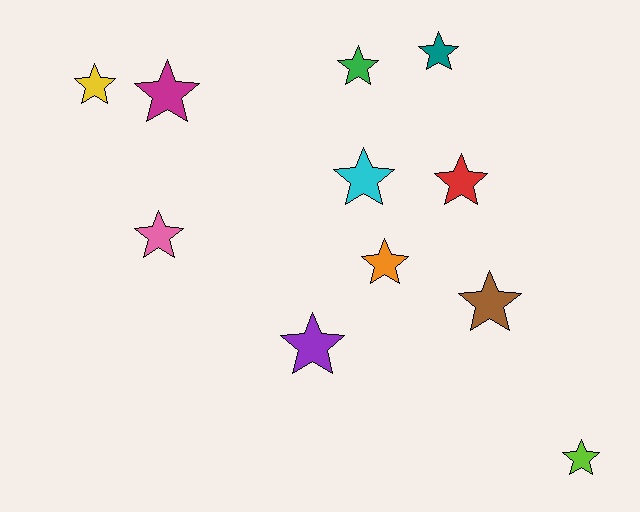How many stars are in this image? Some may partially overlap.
There are 11 stars.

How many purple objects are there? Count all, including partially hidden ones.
There is 1 purple object.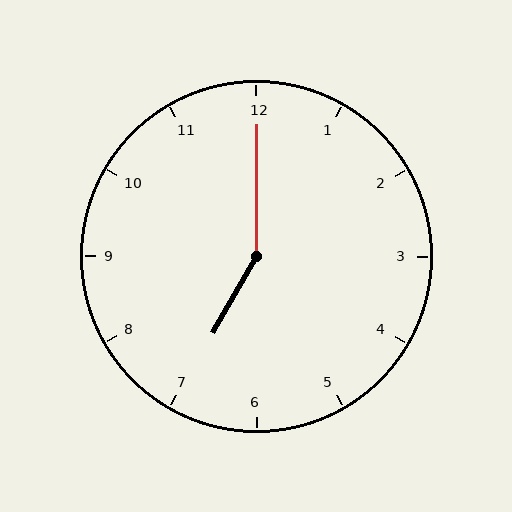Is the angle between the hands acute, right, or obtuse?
It is obtuse.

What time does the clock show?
7:00.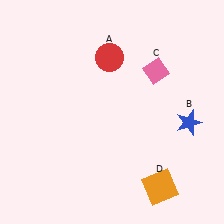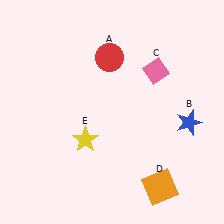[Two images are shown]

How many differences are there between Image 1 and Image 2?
There is 1 difference between the two images.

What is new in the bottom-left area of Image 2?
A yellow star (E) was added in the bottom-left area of Image 2.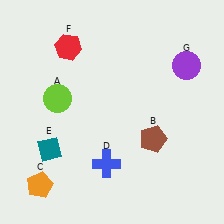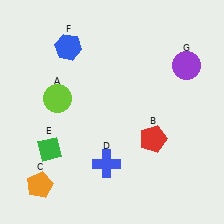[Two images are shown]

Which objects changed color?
B changed from brown to red. E changed from teal to green. F changed from red to blue.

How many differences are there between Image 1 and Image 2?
There are 3 differences between the two images.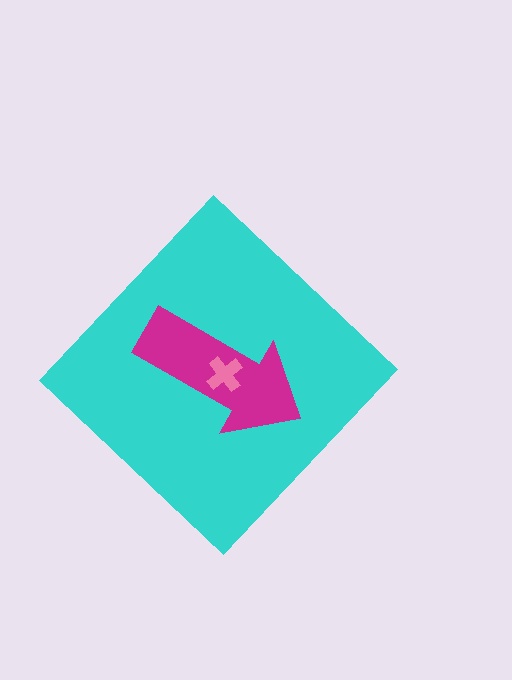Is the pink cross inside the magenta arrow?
Yes.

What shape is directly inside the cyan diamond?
The magenta arrow.